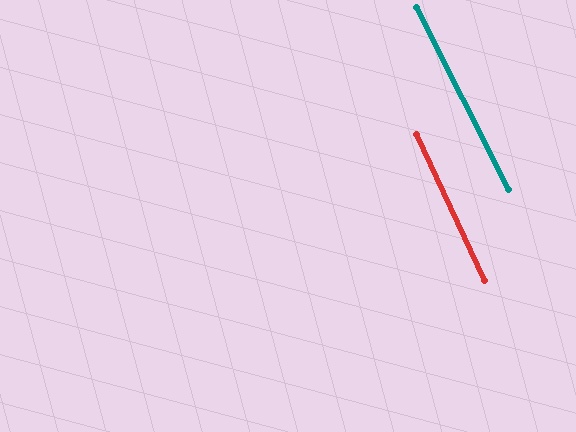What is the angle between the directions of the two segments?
Approximately 2 degrees.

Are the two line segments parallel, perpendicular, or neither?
Parallel — their directions differ by only 1.7°.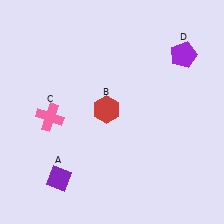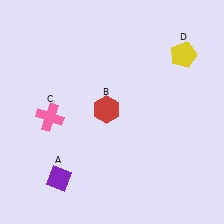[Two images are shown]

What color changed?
The pentagon (D) changed from purple in Image 1 to yellow in Image 2.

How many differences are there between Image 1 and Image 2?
There is 1 difference between the two images.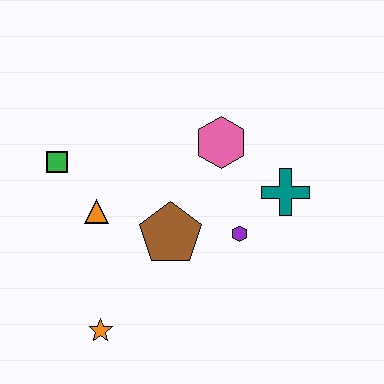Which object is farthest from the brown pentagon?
The green square is farthest from the brown pentagon.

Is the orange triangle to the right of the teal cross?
No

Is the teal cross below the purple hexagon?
No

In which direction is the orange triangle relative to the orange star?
The orange triangle is above the orange star.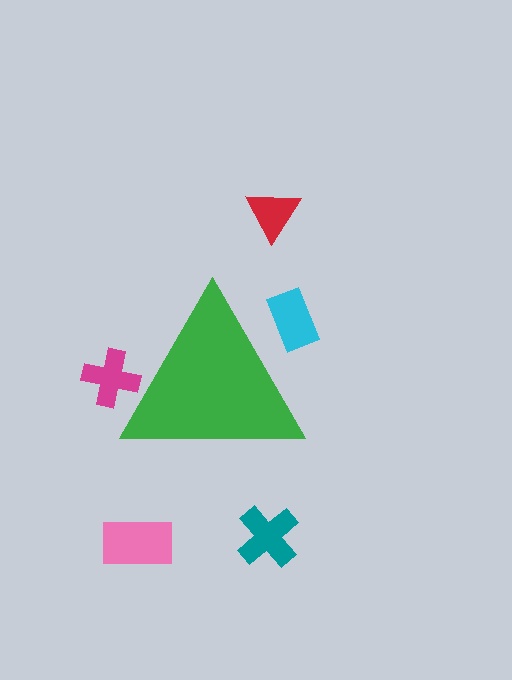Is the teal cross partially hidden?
No, the teal cross is fully visible.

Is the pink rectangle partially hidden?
No, the pink rectangle is fully visible.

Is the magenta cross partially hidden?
Yes, the magenta cross is partially hidden behind the green triangle.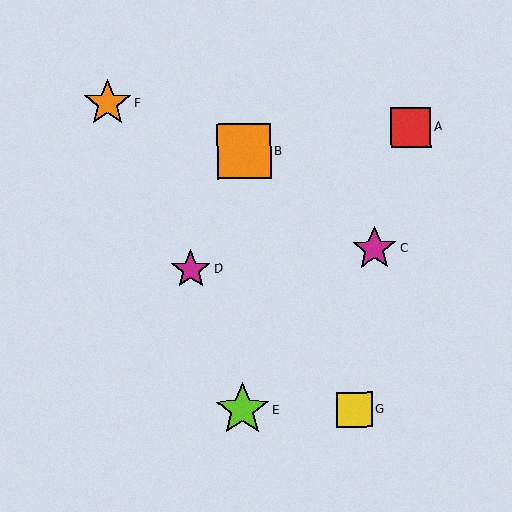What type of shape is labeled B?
Shape B is an orange square.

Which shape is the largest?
The orange square (labeled B) is the largest.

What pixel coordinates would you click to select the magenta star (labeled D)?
Click at (191, 269) to select the magenta star D.